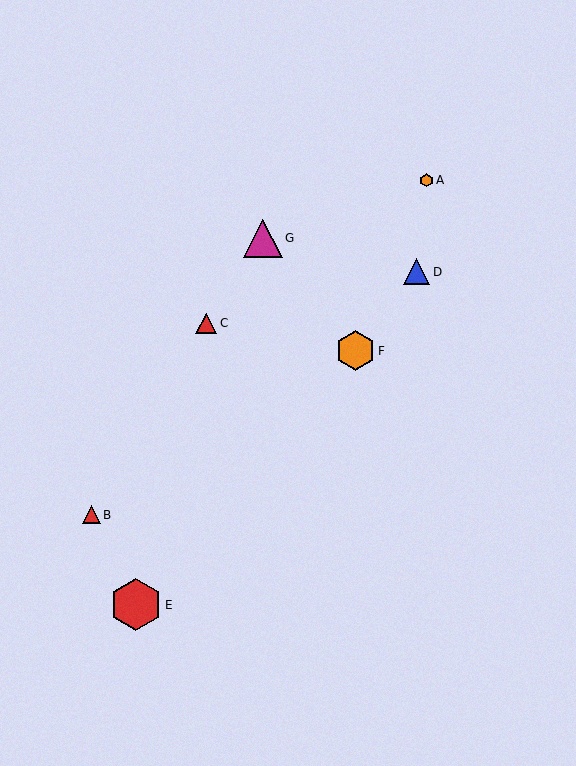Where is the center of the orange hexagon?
The center of the orange hexagon is at (356, 351).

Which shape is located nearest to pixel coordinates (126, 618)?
The red hexagon (labeled E) at (136, 605) is nearest to that location.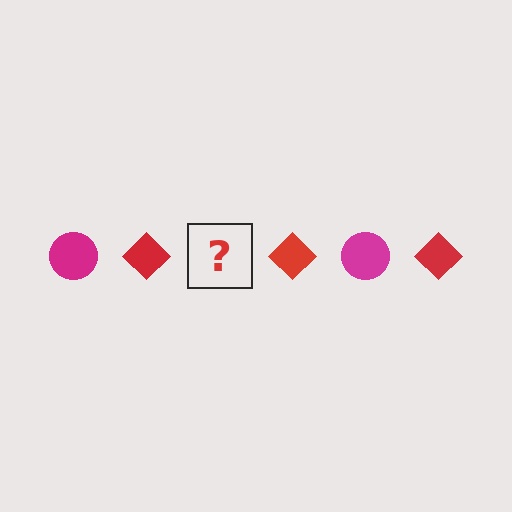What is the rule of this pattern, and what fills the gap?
The rule is that the pattern alternates between magenta circle and red diamond. The gap should be filled with a magenta circle.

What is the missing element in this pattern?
The missing element is a magenta circle.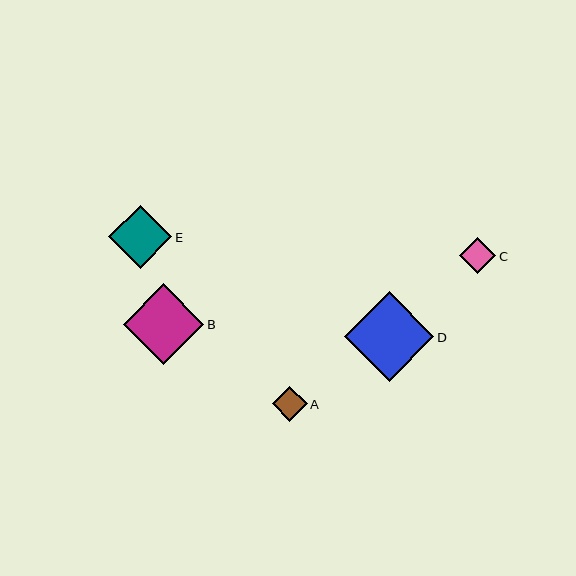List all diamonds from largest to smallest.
From largest to smallest: D, B, E, C, A.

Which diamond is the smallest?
Diamond A is the smallest with a size of approximately 35 pixels.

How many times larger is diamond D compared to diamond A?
Diamond D is approximately 2.6 times the size of diamond A.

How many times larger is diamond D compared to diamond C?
Diamond D is approximately 2.5 times the size of diamond C.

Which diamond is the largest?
Diamond D is the largest with a size of approximately 90 pixels.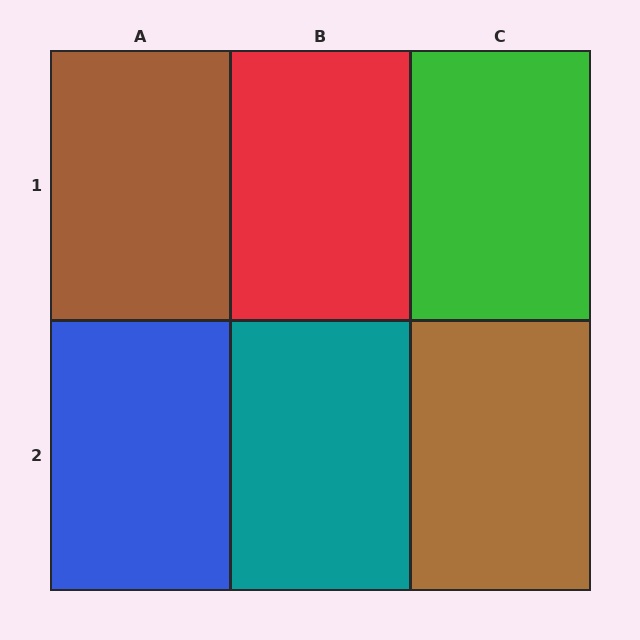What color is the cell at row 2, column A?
Blue.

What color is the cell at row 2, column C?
Brown.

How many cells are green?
1 cell is green.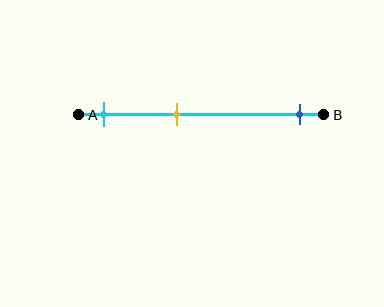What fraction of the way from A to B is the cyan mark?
The cyan mark is approximately 10% (0.1) of the way from A to B.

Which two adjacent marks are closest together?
The cyan and yellow marks are the closest adjacent pair.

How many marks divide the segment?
There are 3 marks dividing the segment.